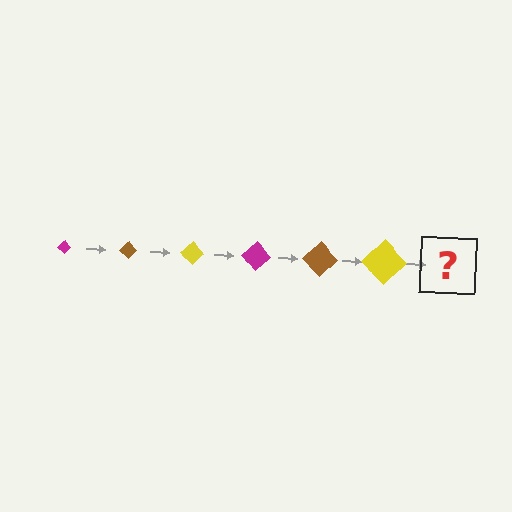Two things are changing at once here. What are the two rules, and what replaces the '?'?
The two rules are that the diamond grows larger each step and the color cycles through magenta, brown, and yellow. The '?' should be a magenta diamond, larger than the previous one.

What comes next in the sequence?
The next element should be a magenta diamond, larger than the previous one.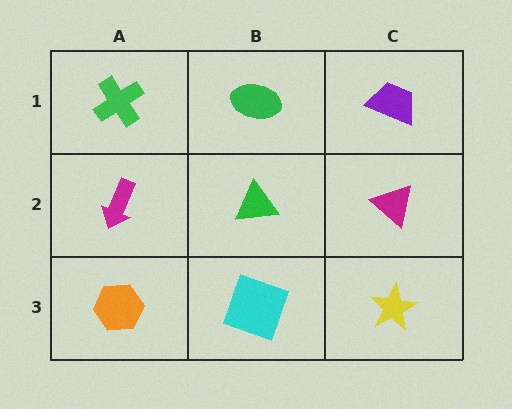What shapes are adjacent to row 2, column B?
A green ellipse (row 1, column B), a cyan square (row 3, column B), a magenta arrow (row 2, column A), a magenta triangle (row 2, column C).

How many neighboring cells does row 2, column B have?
4.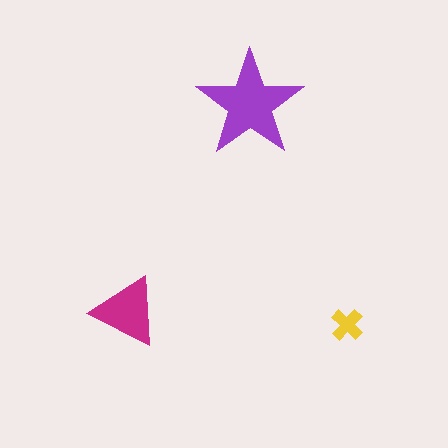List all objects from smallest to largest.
The yellow cross, the magenta triangle, the purple star.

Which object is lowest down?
The yellow cross is bottommost.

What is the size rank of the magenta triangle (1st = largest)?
2nd.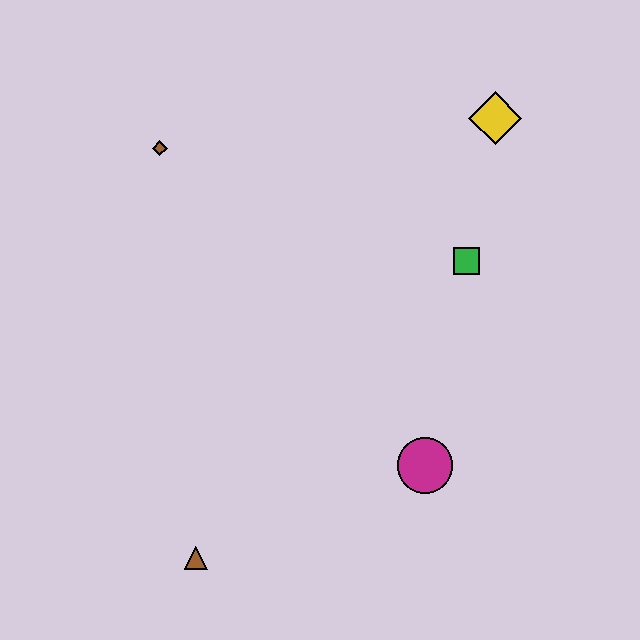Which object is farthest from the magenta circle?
The brown diamond is farthest from the magenta circle.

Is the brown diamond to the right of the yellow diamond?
No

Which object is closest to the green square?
The yellow diamond is closest to the green square.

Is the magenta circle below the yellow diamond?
Yes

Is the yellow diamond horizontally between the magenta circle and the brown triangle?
No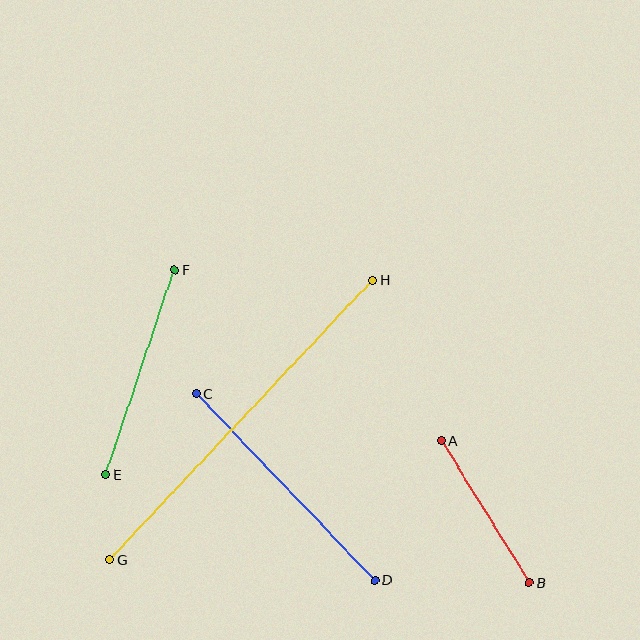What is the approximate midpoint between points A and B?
The midpoint is at approximately (485, 511) pixels.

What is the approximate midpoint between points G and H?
The midpoint is at approximately (241, 420) pixels.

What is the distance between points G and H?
The distance is approximately 384 pixels.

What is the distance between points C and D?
The distance is approximately 258 pixels.